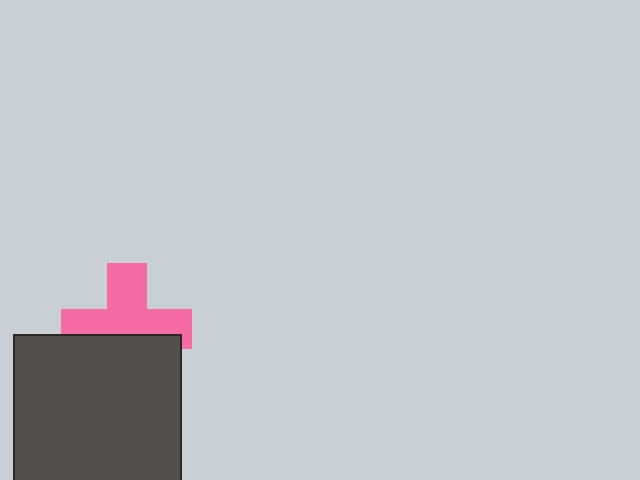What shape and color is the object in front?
The object in front is a dark gray square.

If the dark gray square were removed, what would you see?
You would see the complete pink cross.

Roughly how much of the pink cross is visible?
About half of it is visible (roughly 58%).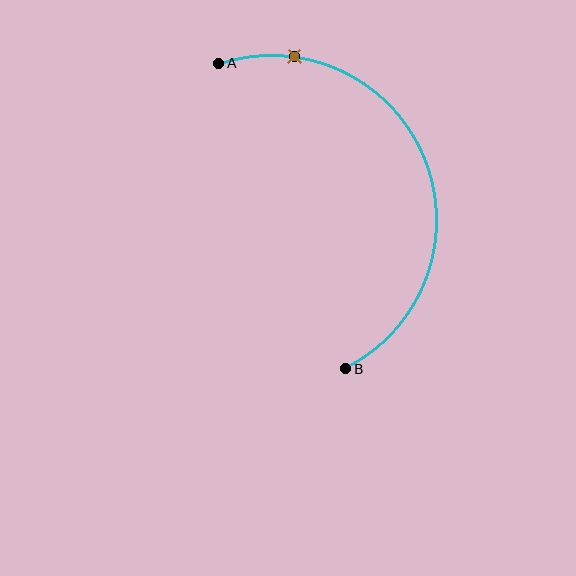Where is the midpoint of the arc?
The arc midpoint is the point on the curve farthest from the straight line joining A and B. It sits to the right of that line.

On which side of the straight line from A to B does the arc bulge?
The arc bulges to the right of the straight line connecting A and B.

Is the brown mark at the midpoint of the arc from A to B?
No. The brown mark lies on the arc but is closer to endpoint A. The arc midpoint would be at the point on the curve equidistant along the arc from both A and B.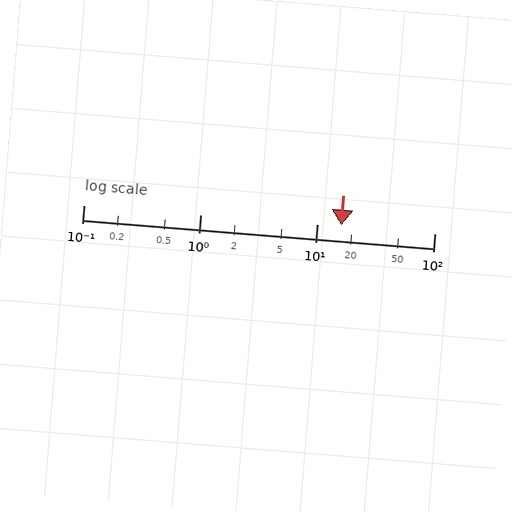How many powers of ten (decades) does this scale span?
The scale spans 3 decades, from 0.1 to 100.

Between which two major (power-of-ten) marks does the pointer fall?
The pointer is between 10 and 100.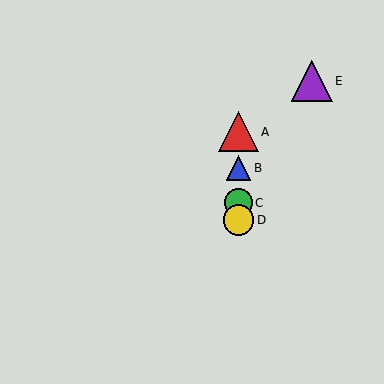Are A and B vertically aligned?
Yes, both are at x≈238.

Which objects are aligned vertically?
Objects A, B, C, D are aligned vertically.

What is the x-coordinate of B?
Object B is at x≈238.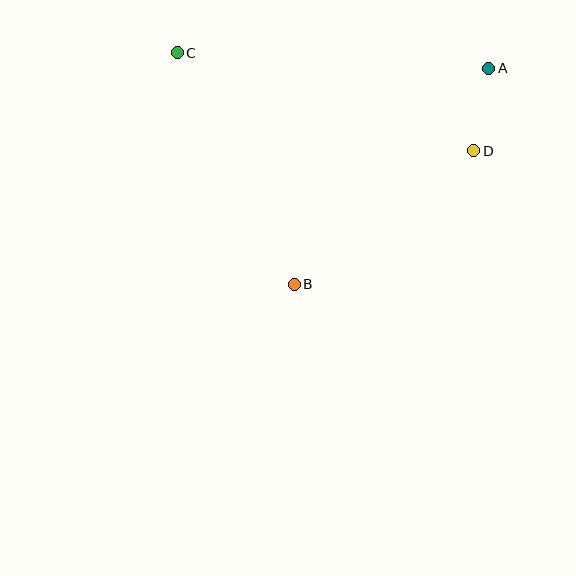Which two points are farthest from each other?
Points C and D are farthest from each other.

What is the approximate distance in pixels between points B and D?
The distance between B and D is approximately 224 pixels.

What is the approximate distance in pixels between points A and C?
The distance between A and C is approximately 312 pixels.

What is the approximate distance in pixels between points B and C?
The distance between B and C is approximately 259 pixels.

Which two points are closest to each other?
Points A and D are closest to each other.